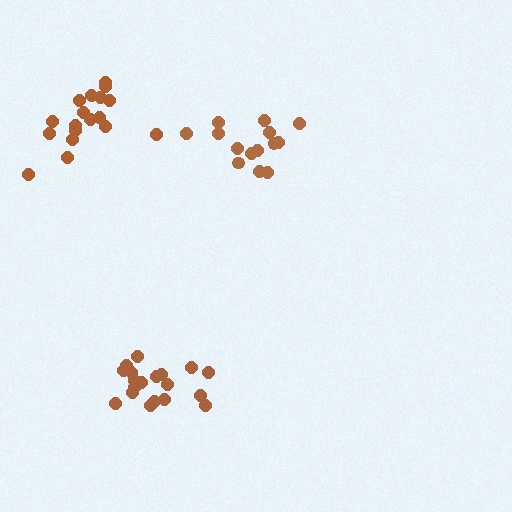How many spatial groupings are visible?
There are 3 spatial groupings.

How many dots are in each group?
Group 1: 19 dots, Group 2: 14 dots, Group 3: 18 dots (51 total).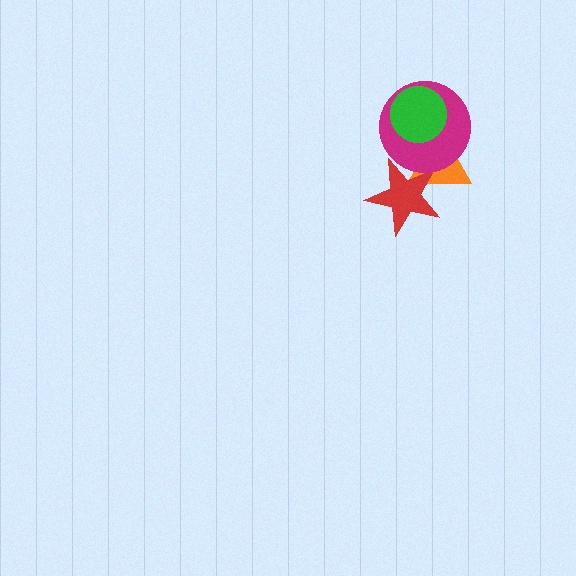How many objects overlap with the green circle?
2 objects overlap with the green circle.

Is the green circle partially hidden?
No, no other shape covers it.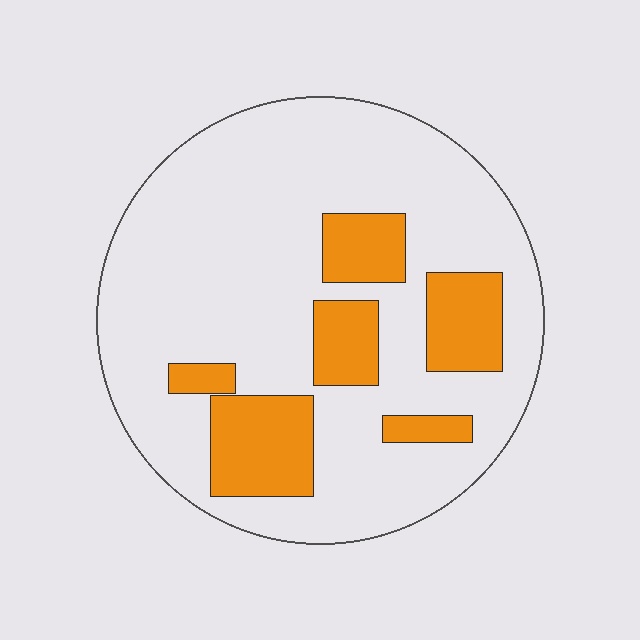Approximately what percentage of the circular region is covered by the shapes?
Approximately 20%.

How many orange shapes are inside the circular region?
6.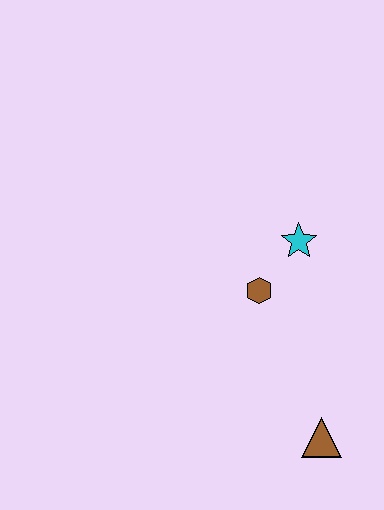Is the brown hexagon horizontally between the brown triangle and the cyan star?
No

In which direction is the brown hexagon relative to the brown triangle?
The brown hexagon is above the brown triangle.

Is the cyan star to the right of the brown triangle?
No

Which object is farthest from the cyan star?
The brown triangle is farthest from the cyan star.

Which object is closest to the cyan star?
The brown hexagon is closest to the cyan star.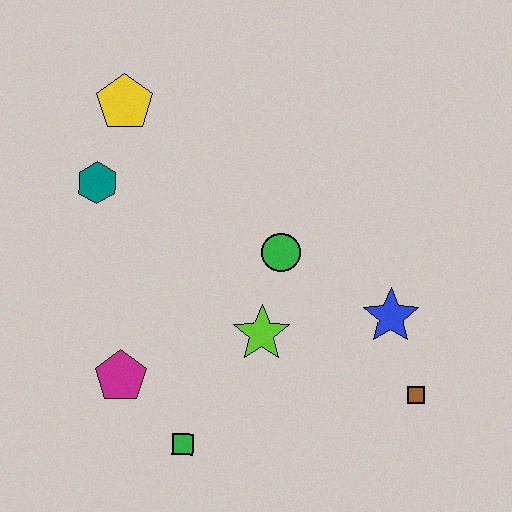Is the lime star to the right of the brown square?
No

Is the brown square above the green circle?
No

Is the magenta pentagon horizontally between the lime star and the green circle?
No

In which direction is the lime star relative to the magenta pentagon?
The lime star is to the right of the magenta pentagon.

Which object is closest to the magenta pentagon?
The green square is closest to the magenta pentagon.